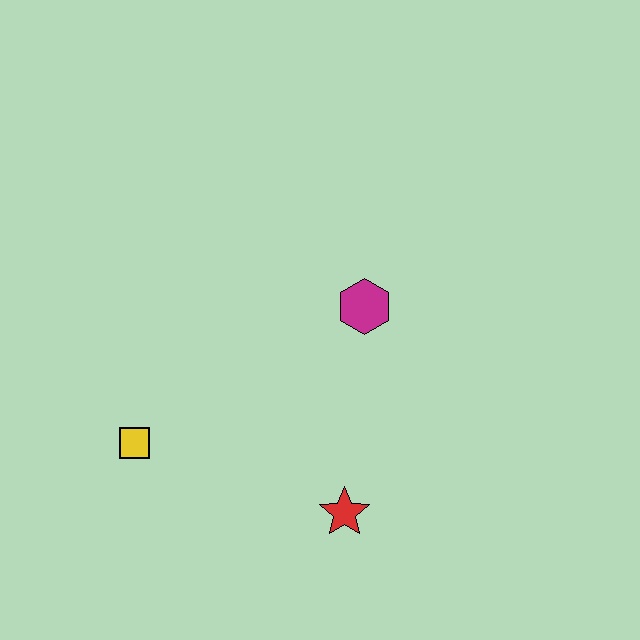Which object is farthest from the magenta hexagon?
The yellow square is farthest from the magenta hexagon.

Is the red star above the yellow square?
No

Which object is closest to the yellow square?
The red star is closest to the yellow square.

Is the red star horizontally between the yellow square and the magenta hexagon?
Yes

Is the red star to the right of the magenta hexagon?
No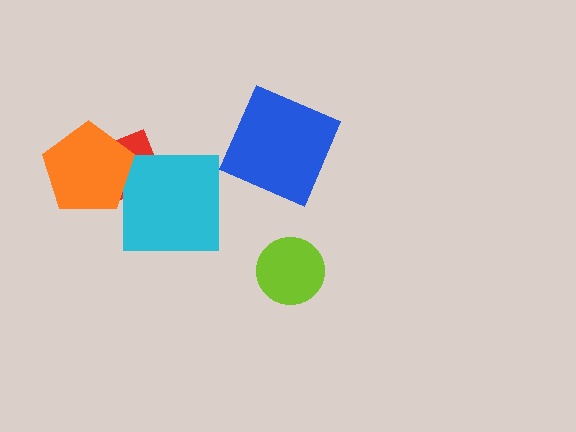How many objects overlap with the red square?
2 objects overlap with the red square.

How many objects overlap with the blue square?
0 objects overlap with the blue square.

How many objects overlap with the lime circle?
0 objects overlap with the lime circle.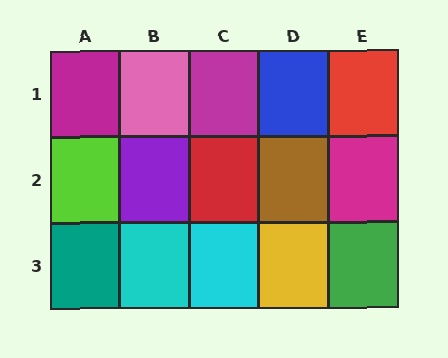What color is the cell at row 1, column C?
Magenta.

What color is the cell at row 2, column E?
Magenta.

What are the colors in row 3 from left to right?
Teal, cyan, cyan, yellow, green.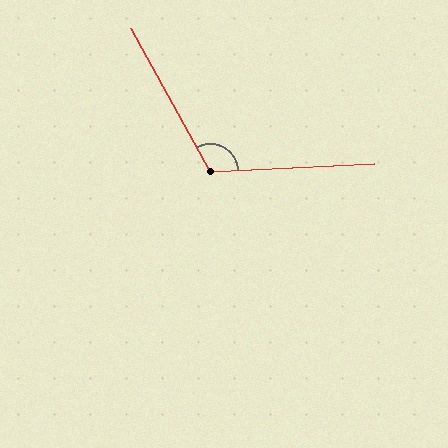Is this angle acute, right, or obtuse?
It is obtuse.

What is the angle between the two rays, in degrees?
Approximately 116 degrees.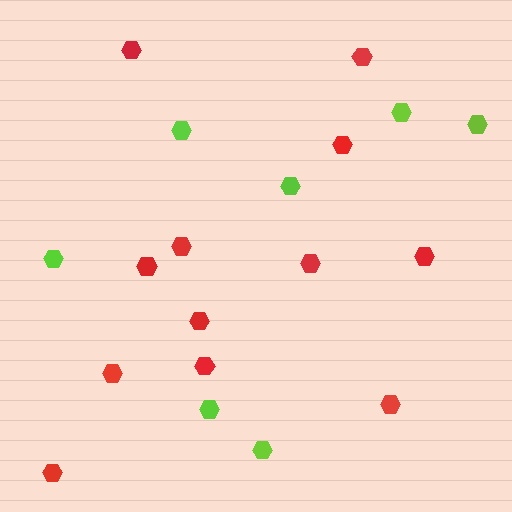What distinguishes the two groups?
There are 2 groups: one group of red hexagons (12) and one group of lime hexagons (7).